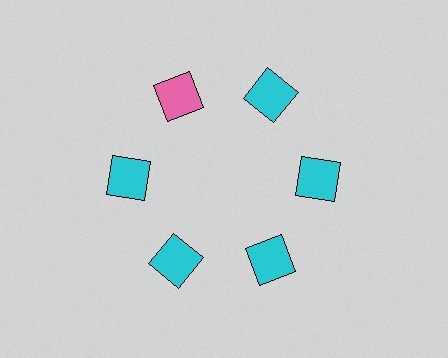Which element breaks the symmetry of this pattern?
The pink square at roughly the 11 o'clock position breaks the symmetry. All other shapes are cyan squares.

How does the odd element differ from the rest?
It has a different color: pink instead of cyan.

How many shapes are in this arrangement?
There are 6 shapes arranged in a ring pattern.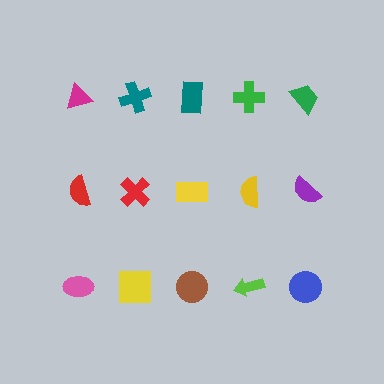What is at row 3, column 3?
A brown circle.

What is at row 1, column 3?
A teal rectangle.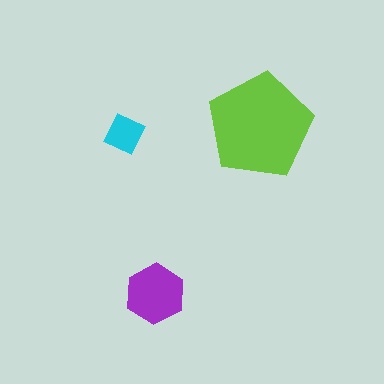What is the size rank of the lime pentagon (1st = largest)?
1st.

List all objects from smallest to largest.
The cyan square, the purple hexagon, the lime pentagon.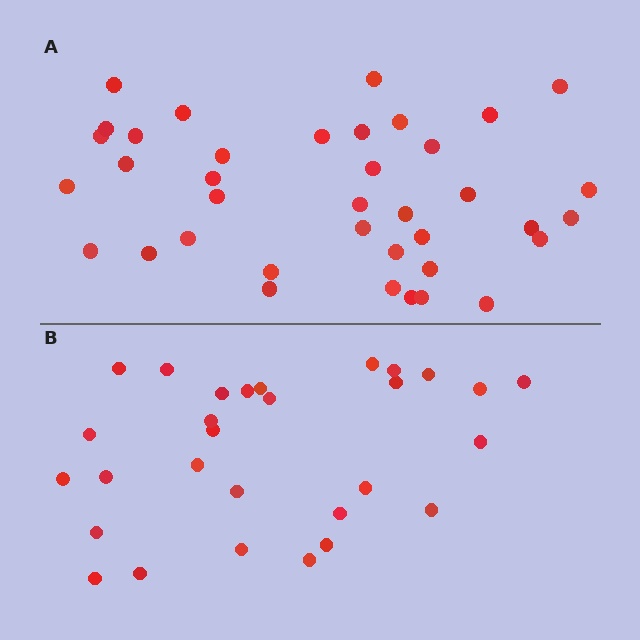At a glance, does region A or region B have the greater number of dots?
Region A (the top region) has more dots.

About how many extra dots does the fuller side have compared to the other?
Region A has roughly 8 or so more dots than region B.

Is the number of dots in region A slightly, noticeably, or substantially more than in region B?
Region A has noticeably more, but not dramatically so. The ratio is roughly 1.3 to 1.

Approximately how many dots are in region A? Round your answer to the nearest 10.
About 40 dots. (The exact count is 38, which rounds to 40.)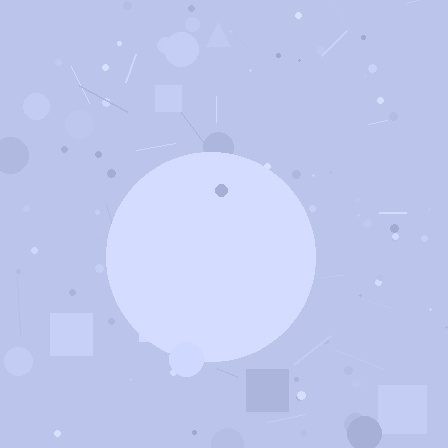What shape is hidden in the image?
A circle is hidden in the image.